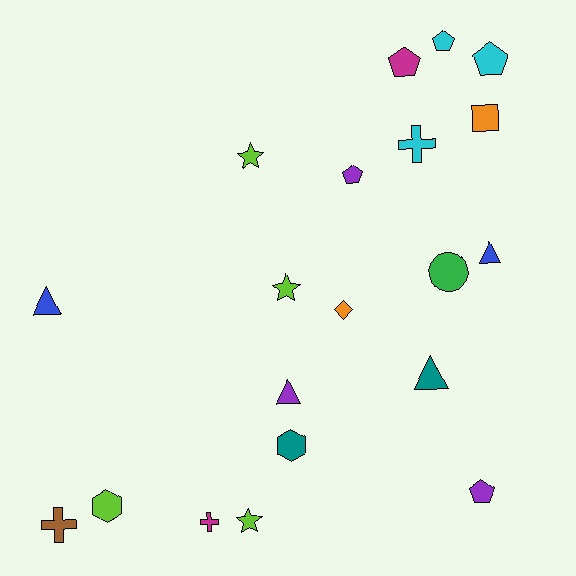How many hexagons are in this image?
There are 2 hexagons.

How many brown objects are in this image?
There is 1 brown object.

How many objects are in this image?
There are 20 objects.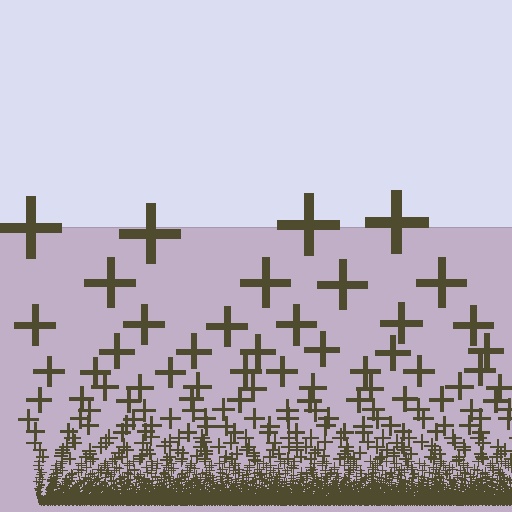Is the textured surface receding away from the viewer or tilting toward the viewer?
The surface appears to tilt toward the viewer. Texture elements get larger and sparser toward the top.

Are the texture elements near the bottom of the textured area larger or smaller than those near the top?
Smaller. The gradient is inverted — elements near the bottom are smaller and denser.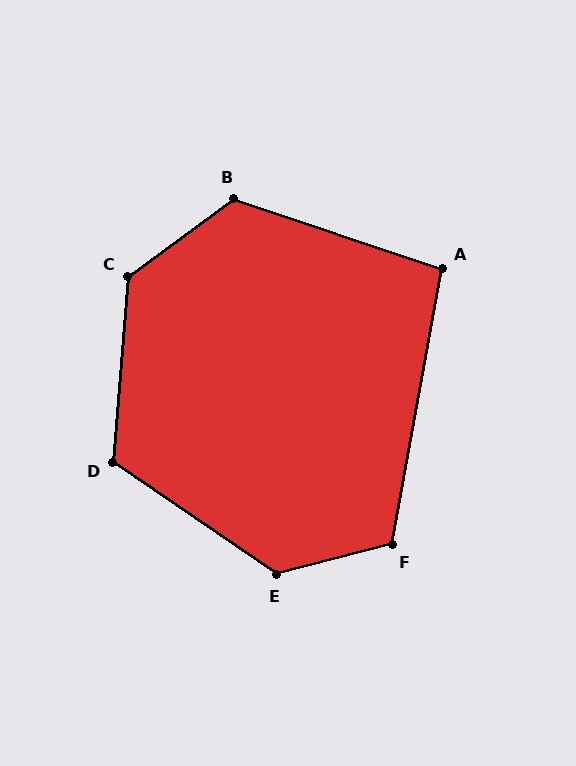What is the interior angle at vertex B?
Approximately 125 degrees (obtuse).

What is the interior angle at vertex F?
Approximately 115 degrees (obtuse).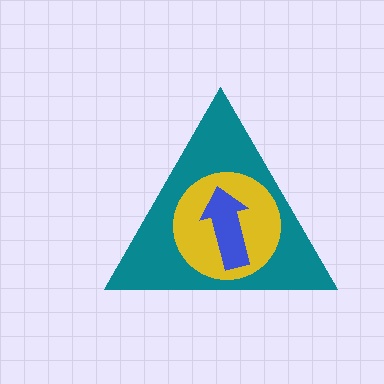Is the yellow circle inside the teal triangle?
Yes.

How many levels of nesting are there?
3.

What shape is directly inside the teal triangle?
The yellow circle.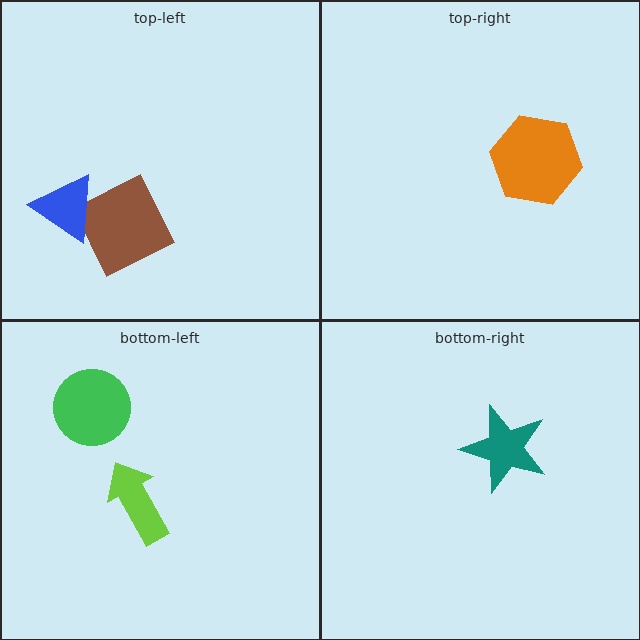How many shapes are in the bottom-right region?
1.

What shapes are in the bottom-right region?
The teal star.